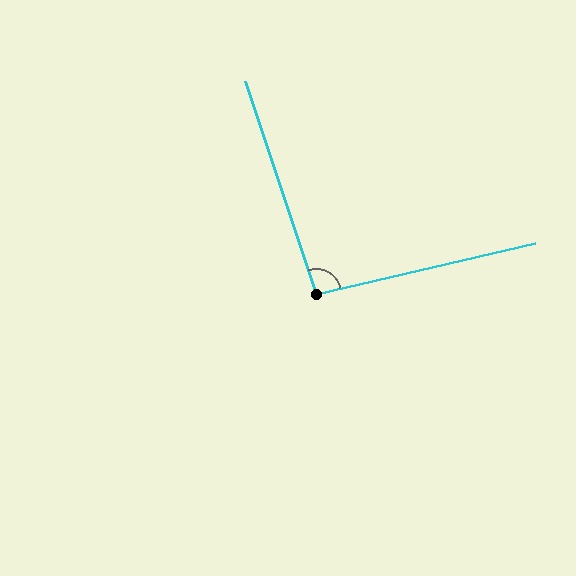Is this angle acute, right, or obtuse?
It is obtuse.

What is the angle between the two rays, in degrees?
Approximately 96 degrees.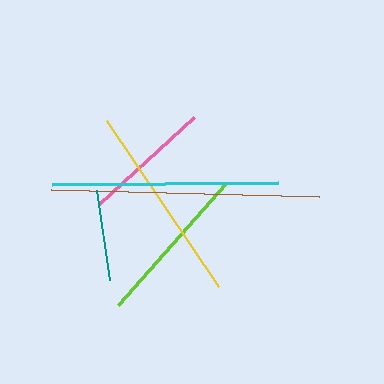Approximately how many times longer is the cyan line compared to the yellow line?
The cyan line is approximately 1.1 times the length of the yellow line.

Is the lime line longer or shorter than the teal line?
The lime line is longer than the teal line.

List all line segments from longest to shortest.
From longest to shortest: brown, cyan, yellow, lime, pink, teal.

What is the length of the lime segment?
The lime segment is approximately 163 pixels long.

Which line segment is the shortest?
The teal line is the shortest at approximately 91 pixels.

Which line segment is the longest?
The brown line is the longest at approximately 268 pixels.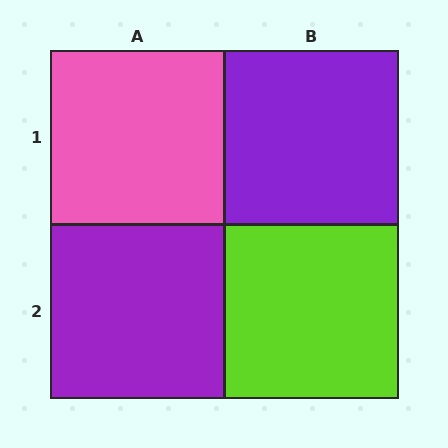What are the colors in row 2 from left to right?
Purple, lime.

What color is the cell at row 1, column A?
Pink.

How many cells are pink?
1 cell is pink.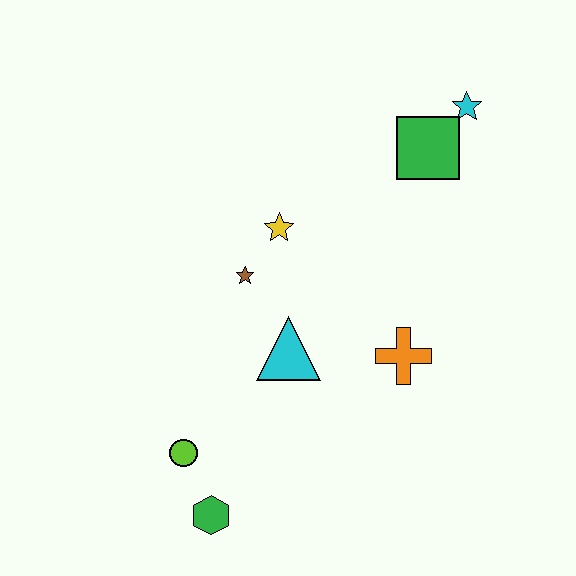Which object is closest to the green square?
The cyan star is closest to the green square.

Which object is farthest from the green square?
The green hexagon is farthest from the green square.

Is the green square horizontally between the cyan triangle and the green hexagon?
No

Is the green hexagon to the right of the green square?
No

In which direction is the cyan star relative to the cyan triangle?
The cyan star is above the cyan triangle.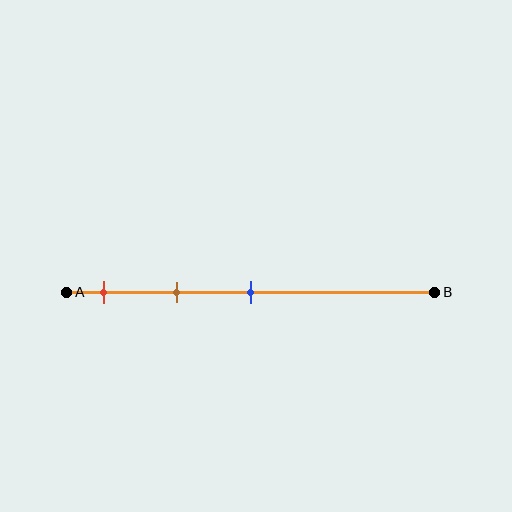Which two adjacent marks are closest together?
The red and brown marks are the closest adjacent pair.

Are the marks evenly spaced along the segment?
Yes, the marks are approximately evenly spaced.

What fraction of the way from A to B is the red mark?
The red mark is approximately 10% (0.1) of the way from A to B.